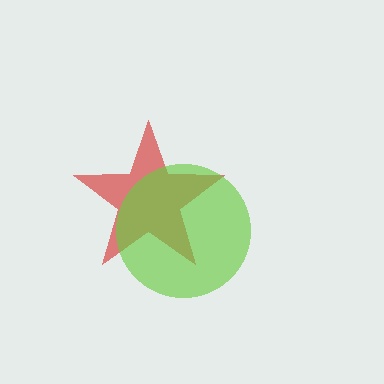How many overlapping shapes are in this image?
There are 2 overlapping shapes in the image.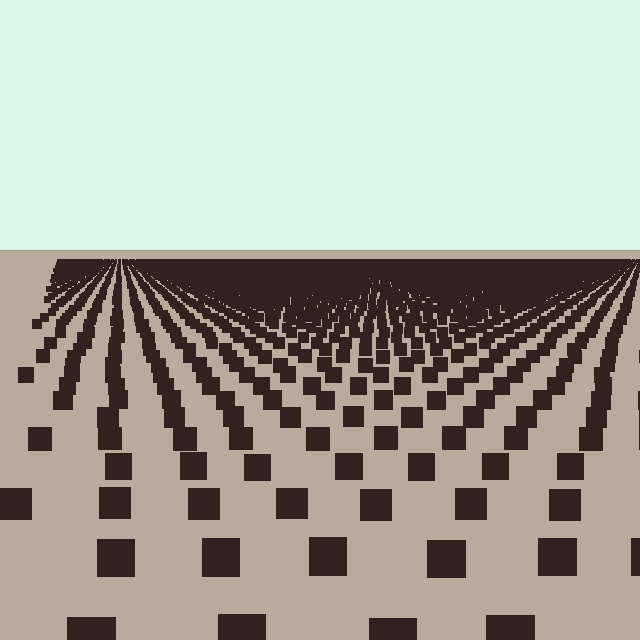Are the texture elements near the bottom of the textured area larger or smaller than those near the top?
Larger. Near the bottom, elements are closer to the viewer and appear at a bigger on-screen size.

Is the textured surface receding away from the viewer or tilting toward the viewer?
The surface is receding away from the viewer. Texture elements get smaller and denser toward the top.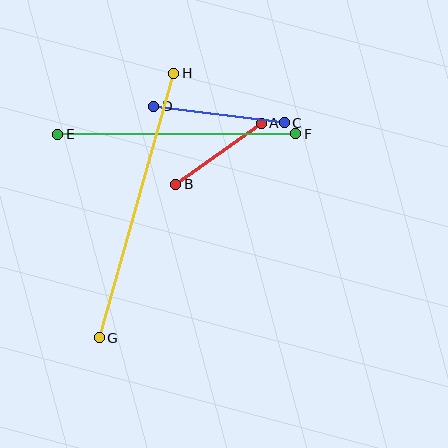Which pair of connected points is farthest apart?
Points G and H are farthest apart.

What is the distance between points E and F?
The distance is approximately 238 pixels.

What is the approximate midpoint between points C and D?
The midpoint is at approximately (219, 115) pixels.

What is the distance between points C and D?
The distance is approximately 132 pixels.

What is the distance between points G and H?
The distance is approximately 275 pixels.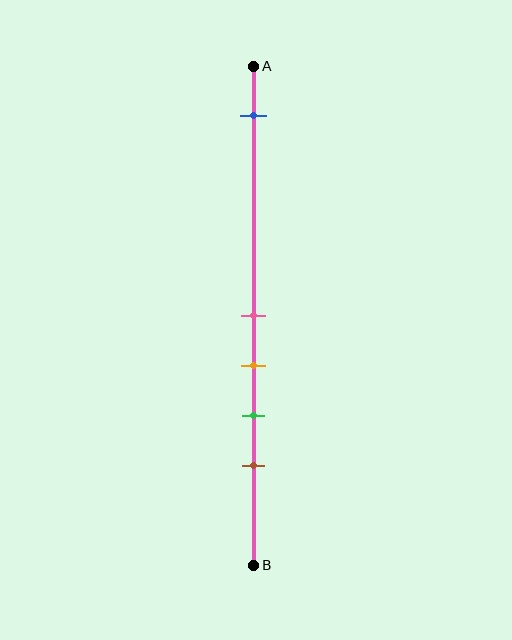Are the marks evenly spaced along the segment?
No, the marks are not evenly spaced.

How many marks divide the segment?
There are 5 marks dividing the segment.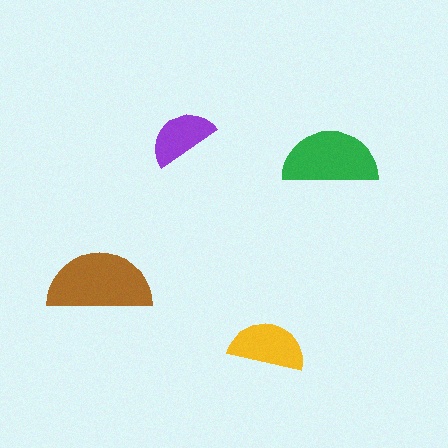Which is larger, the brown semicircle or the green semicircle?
The brown one.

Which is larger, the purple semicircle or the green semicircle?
The green one.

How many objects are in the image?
There are 4 objects in the image.